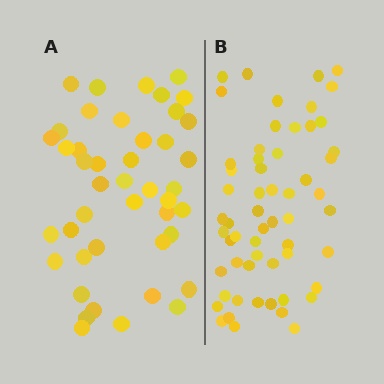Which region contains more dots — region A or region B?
Region B (the right region) has more dots.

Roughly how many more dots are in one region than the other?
Region B has approximately 15 more dots than region A.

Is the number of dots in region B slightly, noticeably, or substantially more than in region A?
Region B has noticeably more, but not dramatically so. The ratio is roughly 1.3 to 1.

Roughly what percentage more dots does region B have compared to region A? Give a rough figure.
About 30% more.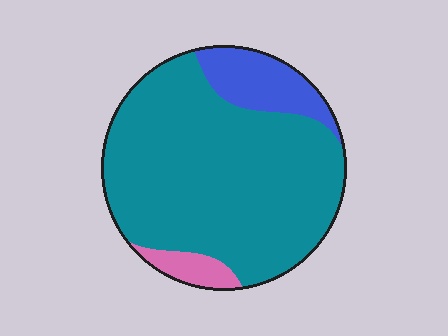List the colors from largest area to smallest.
From largest to smallest: teal, blue, pink.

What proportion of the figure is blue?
Blue takes up about one eighth (1/8) of the figure.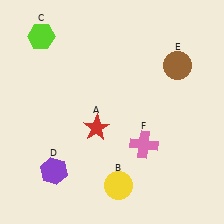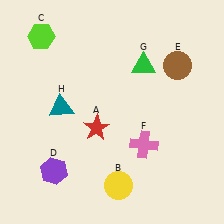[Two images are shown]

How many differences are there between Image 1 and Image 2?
There are 2 differences between the two images.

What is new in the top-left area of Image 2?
A teal triangle (H) was added in the top-left area of Image 2.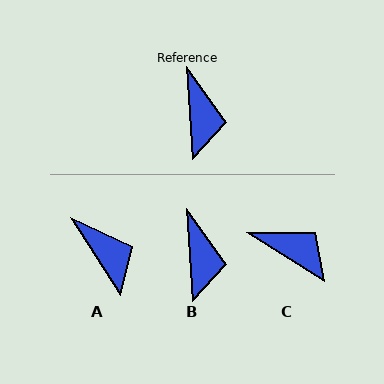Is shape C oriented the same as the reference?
No, it is off by about 54 degrees.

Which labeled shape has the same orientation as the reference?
B.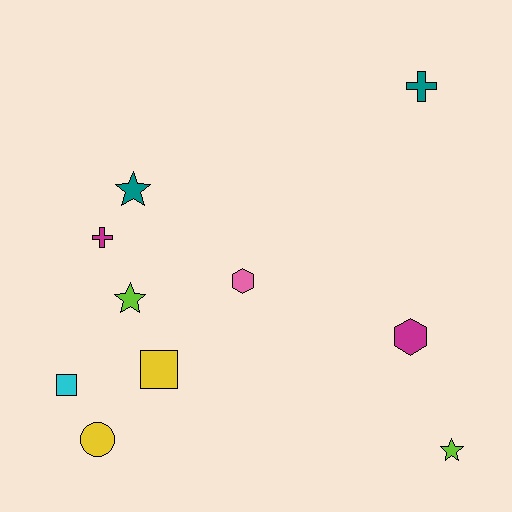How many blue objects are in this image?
There are no blue objects.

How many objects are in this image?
There are 10 objects.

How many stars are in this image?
There are 3 stars.